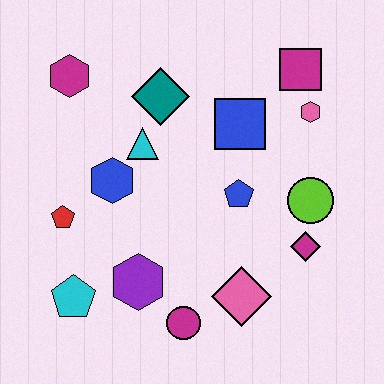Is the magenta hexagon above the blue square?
Yes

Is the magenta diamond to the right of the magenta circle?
Yes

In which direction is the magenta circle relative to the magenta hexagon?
The magenta circle is below the magenta hexagon.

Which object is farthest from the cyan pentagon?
The magenta square is farthest from the cyan pentagon.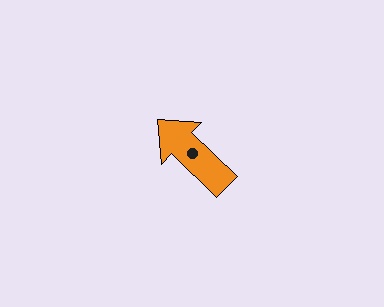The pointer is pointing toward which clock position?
Roughly 10 o'clock.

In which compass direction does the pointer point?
Northwest.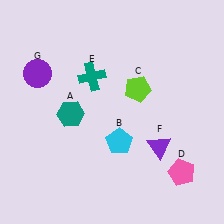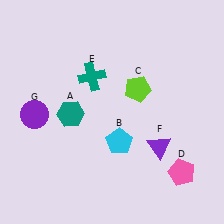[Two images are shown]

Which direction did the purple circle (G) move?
The purple circle (G) moved down.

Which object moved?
The purple circle (G) moved down.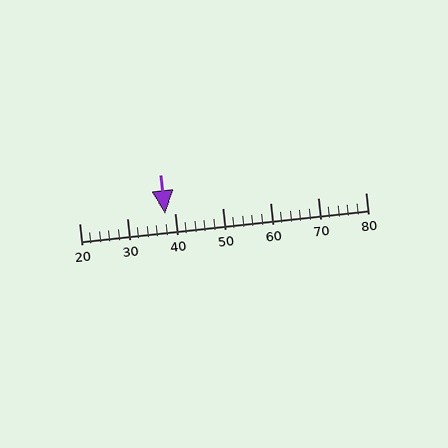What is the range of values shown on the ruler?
The ruler shows values from 20 to 80.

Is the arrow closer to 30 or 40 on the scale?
The arrow is closer to 40.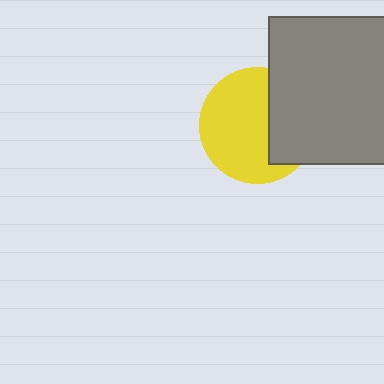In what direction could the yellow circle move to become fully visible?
The yellow circle could move left. That would shift it out from behind the gray square entirely.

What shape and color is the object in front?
The object in front is a gray square.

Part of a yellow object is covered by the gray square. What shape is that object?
It is a circle.